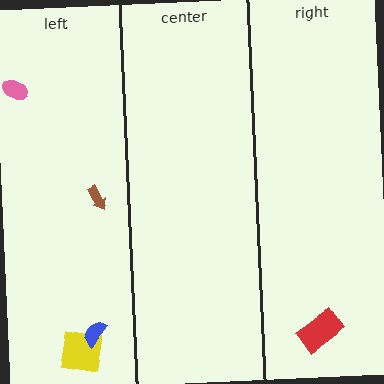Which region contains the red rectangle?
The right region.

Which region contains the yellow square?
The left region.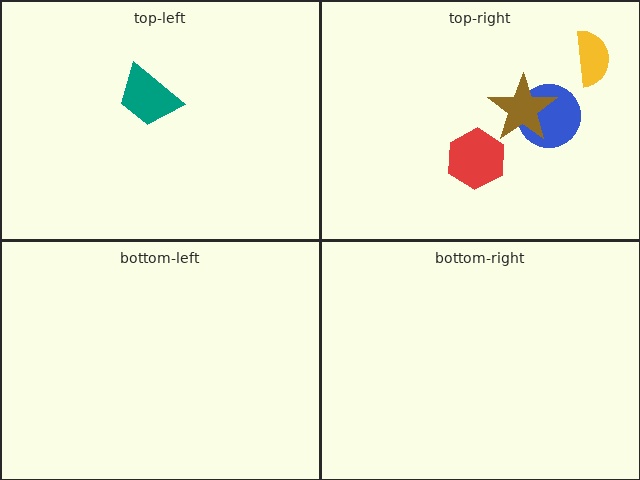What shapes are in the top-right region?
The red hexagon, the yellow semicircle, the blue circle, the brown star.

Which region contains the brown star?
The top-right region.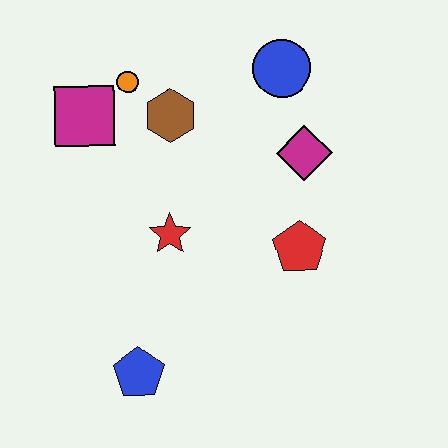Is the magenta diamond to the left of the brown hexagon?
No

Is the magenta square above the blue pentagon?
Yes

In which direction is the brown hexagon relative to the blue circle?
The brown hexagon is to the left of the blue circle.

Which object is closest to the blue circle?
The magenta diamond is closest to the blue circle.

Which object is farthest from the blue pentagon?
The blue circle is farthest from the blue pentagon.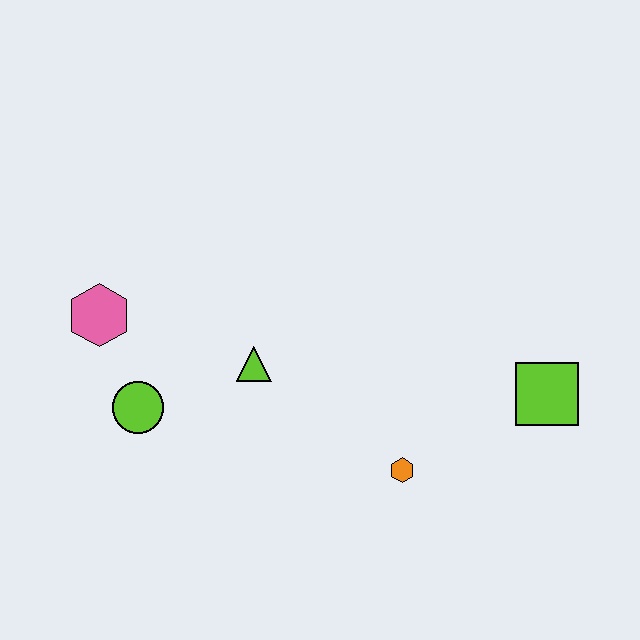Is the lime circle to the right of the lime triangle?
No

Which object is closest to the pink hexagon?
The lime circle is closest to the pink hexagon.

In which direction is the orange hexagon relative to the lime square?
The orange hexagon is to the left of the lime square.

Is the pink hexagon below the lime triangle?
No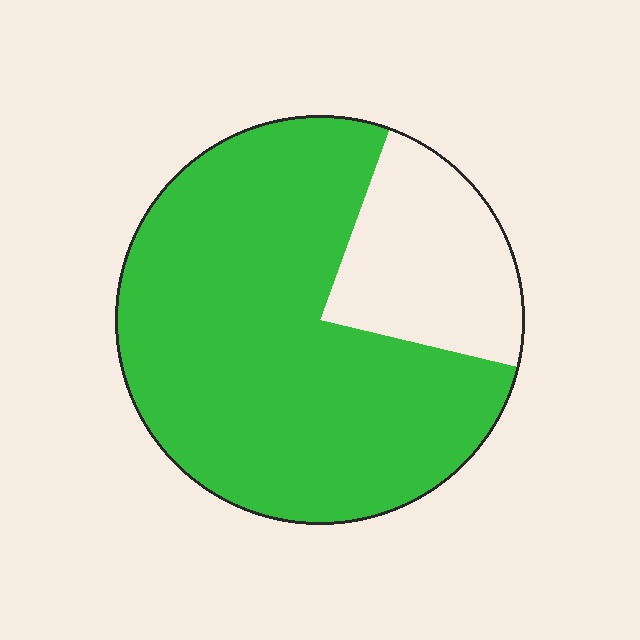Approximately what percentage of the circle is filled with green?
Approximately 75%.